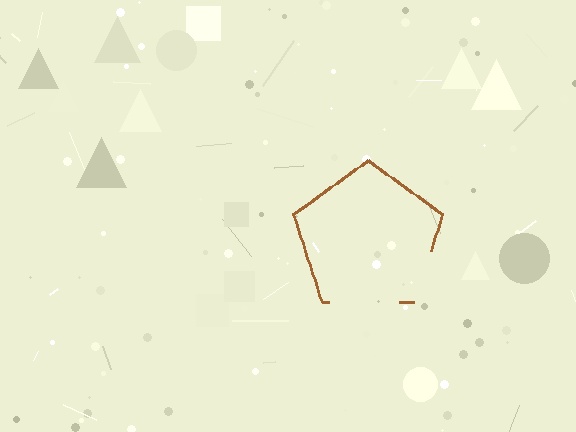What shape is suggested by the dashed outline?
The dashed outline suggests a pentagon.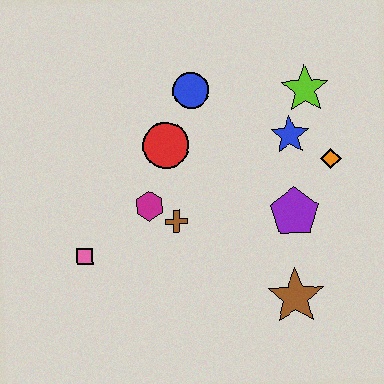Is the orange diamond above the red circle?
No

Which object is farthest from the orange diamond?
The pink square is farthest from the orange diamond.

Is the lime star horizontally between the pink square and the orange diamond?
Yes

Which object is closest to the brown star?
The purple pentagon is closest to the brown star.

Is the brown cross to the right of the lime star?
No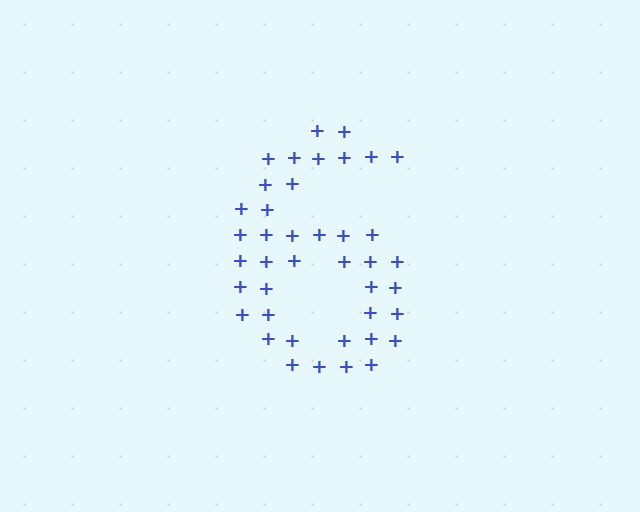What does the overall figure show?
The overall figure shows the digit 6.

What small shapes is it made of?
It is made of small plus signs.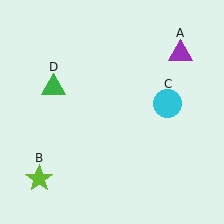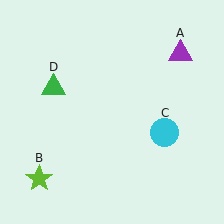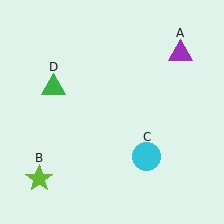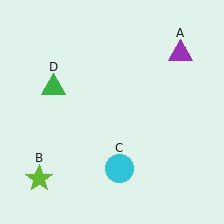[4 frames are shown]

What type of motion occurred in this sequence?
The cyan circle (object C) rotated clockwise around the center of the scene.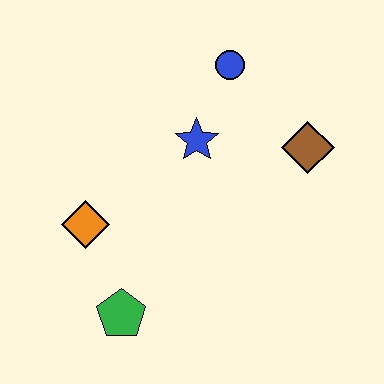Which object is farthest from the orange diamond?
The brown diamond is farthest from the orange diamond.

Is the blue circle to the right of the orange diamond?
Yes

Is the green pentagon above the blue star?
No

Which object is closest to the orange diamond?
The green pentagon is closest to the orange diamond.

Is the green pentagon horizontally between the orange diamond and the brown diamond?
Yes